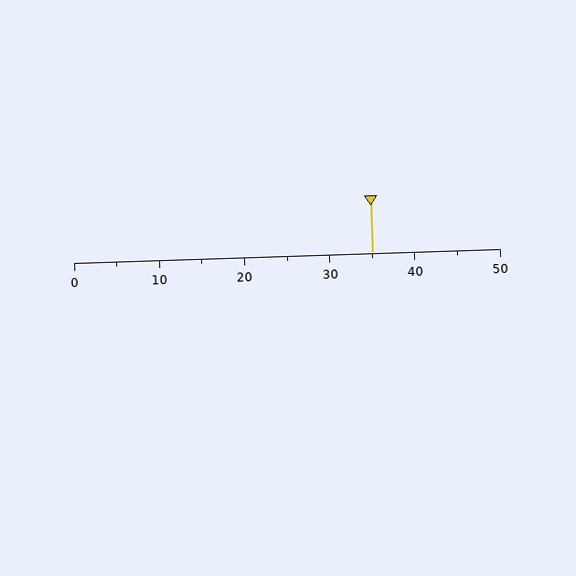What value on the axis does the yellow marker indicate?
The marker indicates approximately 35.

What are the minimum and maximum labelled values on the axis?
The axis runs from 0 to 50.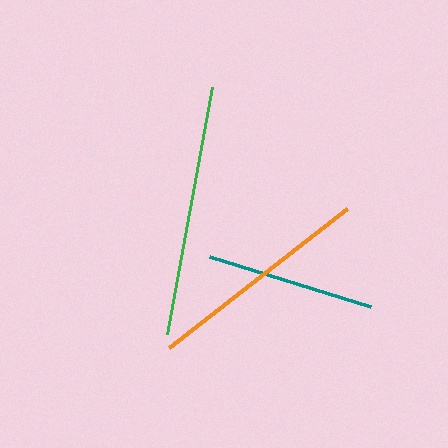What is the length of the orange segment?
The orange segment is approximately 226 pixels long.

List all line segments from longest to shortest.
From longest to shortest: green, orange, teal.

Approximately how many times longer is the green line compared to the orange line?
The green line is approximately 1.1 times the length of the orange line.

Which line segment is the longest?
The green line is the longest at approximately 252 pixels.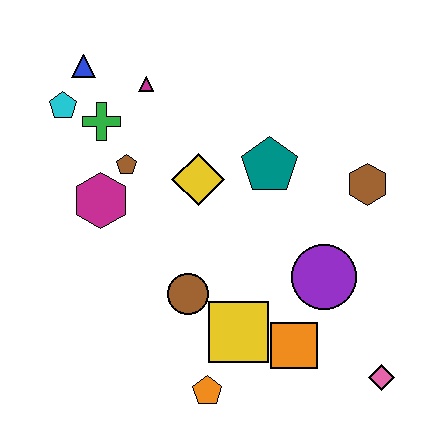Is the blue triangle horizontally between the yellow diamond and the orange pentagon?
No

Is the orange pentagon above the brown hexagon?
No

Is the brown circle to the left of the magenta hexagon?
No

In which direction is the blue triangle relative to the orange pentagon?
The blue triangle is above the orange pentagon.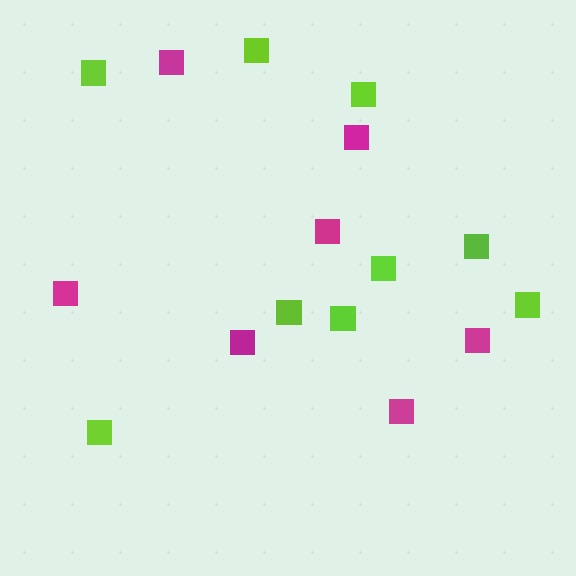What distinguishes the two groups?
There are 2 groups: one group of magenta squares (7) and one group of lime squares (9).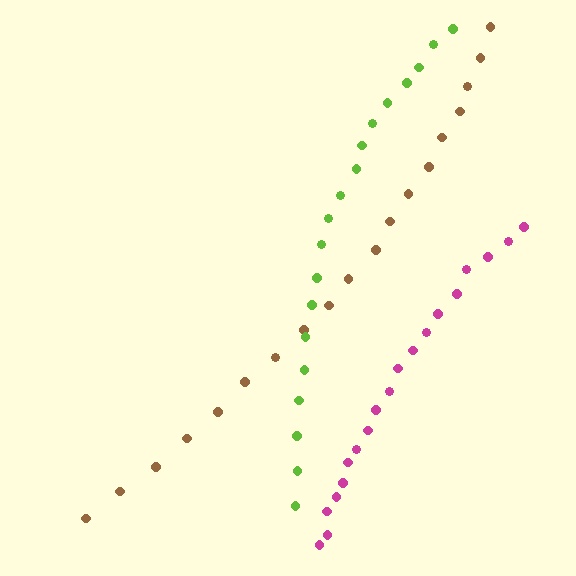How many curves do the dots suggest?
There are 3 distinct paths.